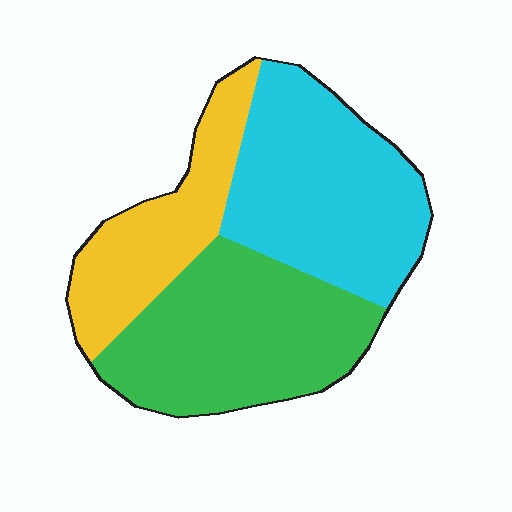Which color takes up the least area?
Yellow, at roughly 25%.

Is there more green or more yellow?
Green.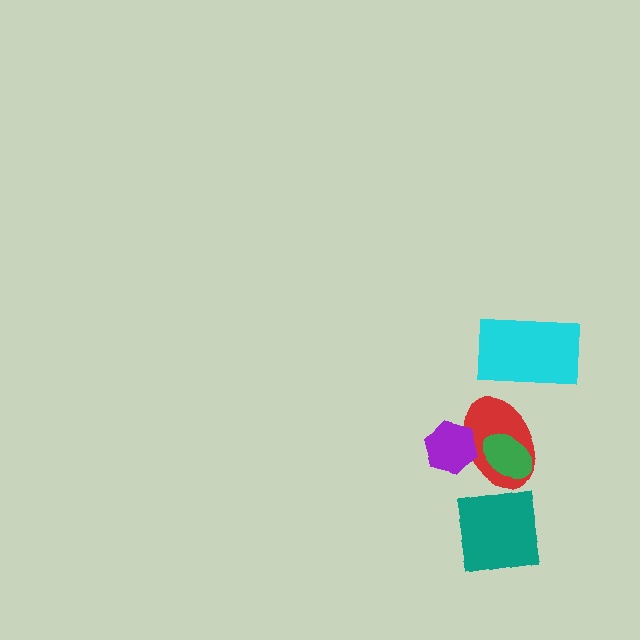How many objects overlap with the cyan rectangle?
0 objects overlap with the cyan rectangle.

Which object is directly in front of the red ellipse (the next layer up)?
The purple hexagon is directly in front of the red ellipse.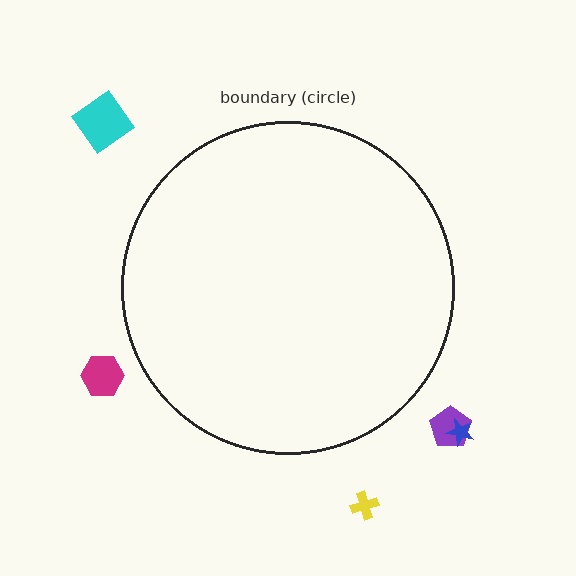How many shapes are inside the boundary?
0 inside, 5 outside.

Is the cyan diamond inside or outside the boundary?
Outside.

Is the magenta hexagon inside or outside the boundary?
Outside.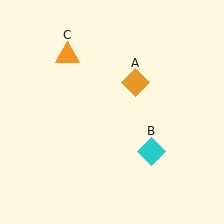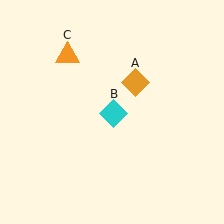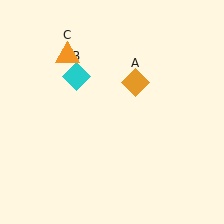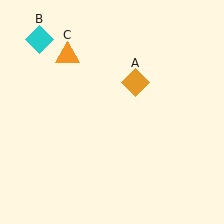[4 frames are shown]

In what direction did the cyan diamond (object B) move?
The cyan diamond (object B) moved up and to the left.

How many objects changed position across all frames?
1 object changed position: cyan diamond (object B).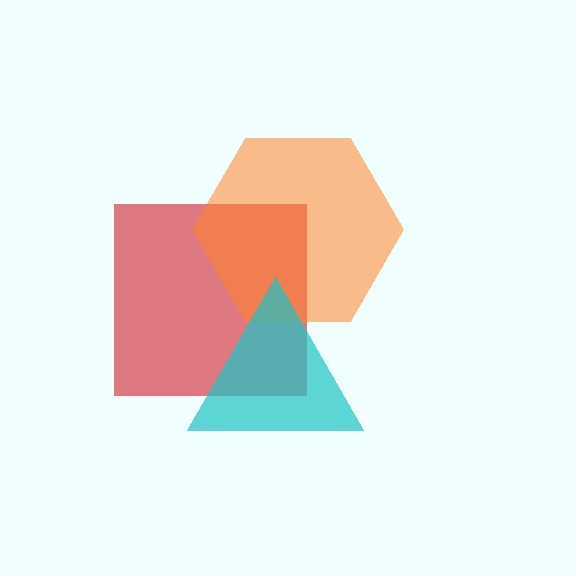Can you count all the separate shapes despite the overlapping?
Yes, there are 3 separate shapes.